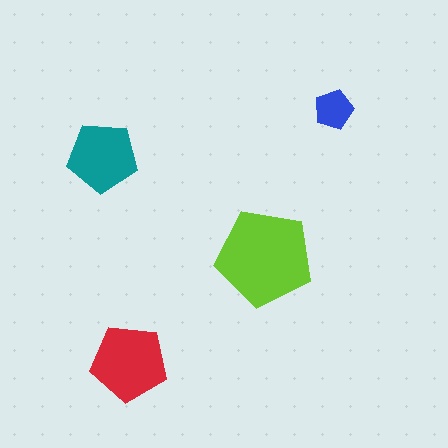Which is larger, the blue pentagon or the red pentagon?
The red one.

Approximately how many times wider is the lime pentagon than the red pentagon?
About 1.5 times wider.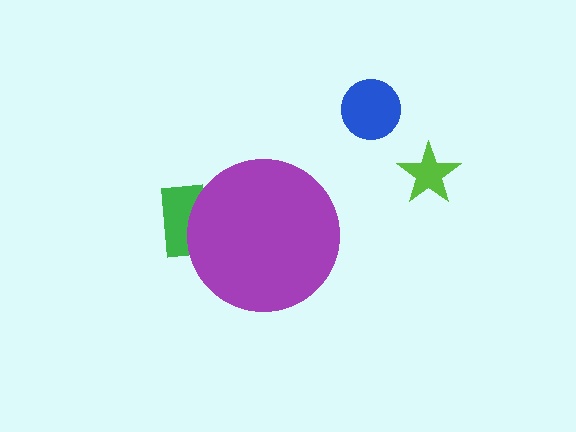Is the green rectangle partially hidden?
Yes, the green rectangle is partially hidden behind the purple circle.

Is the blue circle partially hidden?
No, the blue circle is fully visible.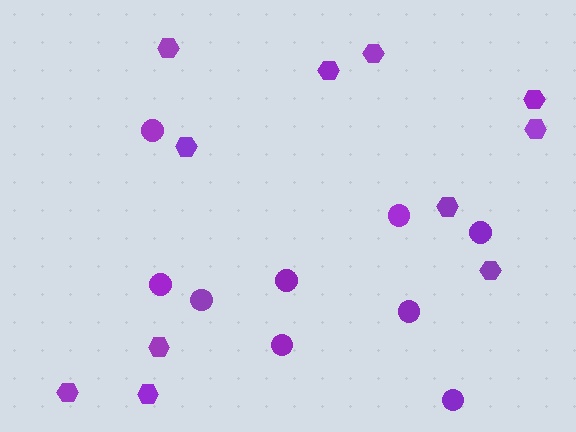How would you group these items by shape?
There are 2 groups: one group of circles (9) and one group of hexagons (11).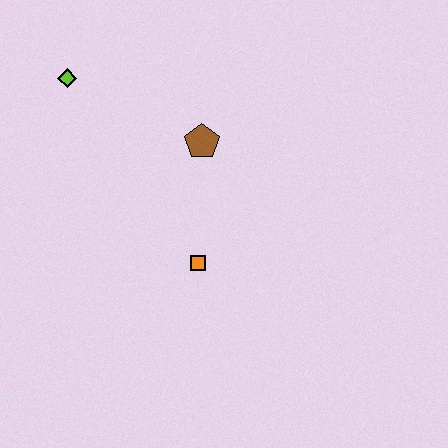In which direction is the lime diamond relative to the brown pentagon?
The lime diamond is to the left of the brown pentagon.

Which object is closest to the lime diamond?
The brown pentagon is closest to the lime diamond.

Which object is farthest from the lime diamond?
The orange square is farthest from the lime diamond.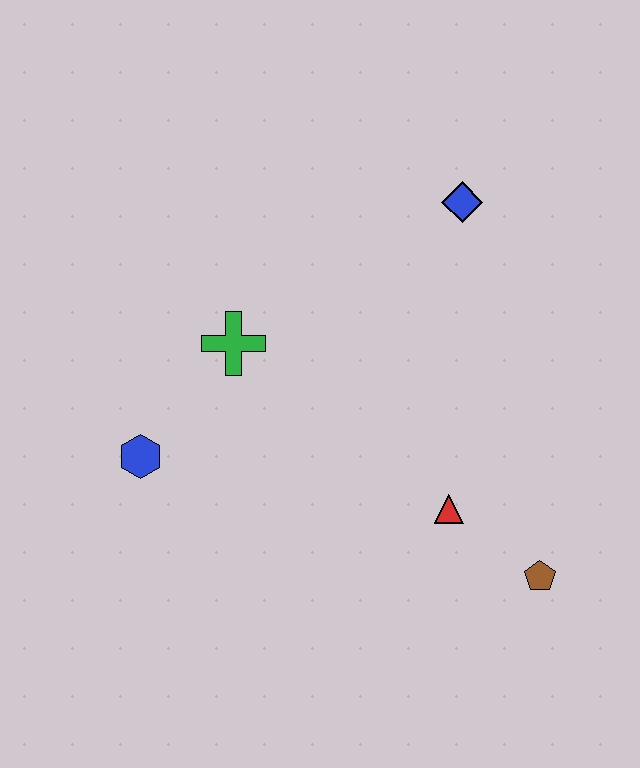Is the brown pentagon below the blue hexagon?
Yes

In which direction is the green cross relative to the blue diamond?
The green cross is to the left of the blue diamond.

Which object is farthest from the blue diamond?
The blue hexagon is farthest from the blue diamond.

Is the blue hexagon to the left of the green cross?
Yes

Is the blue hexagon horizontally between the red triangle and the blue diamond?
No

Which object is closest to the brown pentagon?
The red triangle is closest to the brown pentagon.